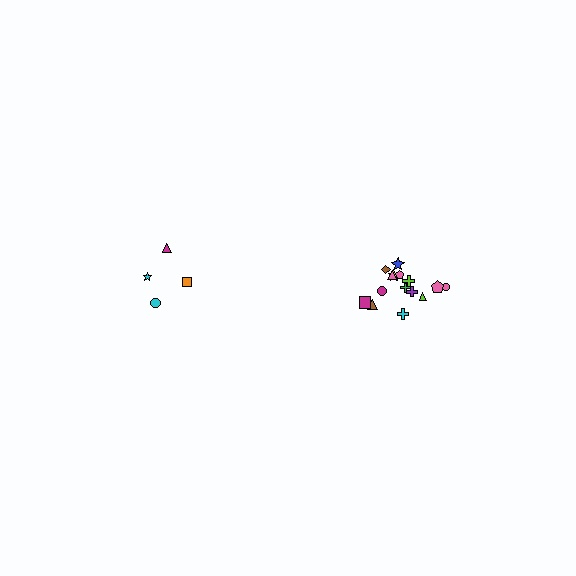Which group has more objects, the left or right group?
The right group.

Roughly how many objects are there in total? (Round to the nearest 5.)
Roughly 20 objects in total.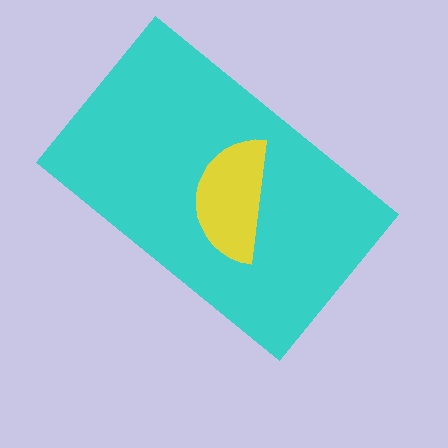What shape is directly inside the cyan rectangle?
The yellow semicircle.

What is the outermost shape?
The cyan rectangle.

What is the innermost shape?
The yellow semicircle.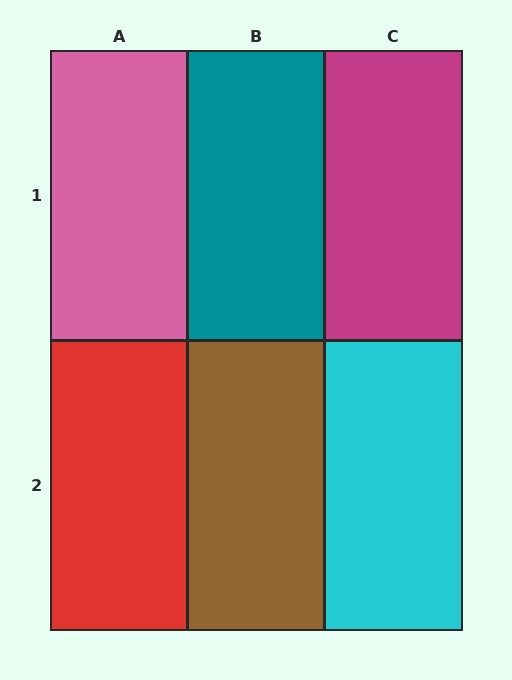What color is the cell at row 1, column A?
Pink.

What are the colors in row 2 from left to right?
Red, brown, cyan.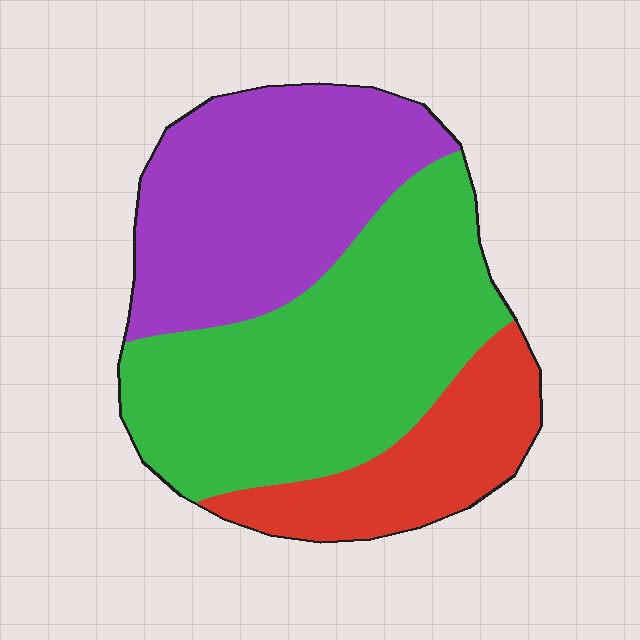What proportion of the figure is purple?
Purple takes up about one third (1/3) of the figure.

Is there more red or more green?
Green.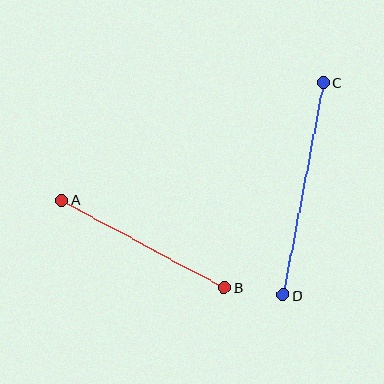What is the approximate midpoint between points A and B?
The midpoint is at approximately (143, 244) pixels.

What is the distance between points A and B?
The distance is approximately 185 pixels.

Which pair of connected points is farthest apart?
Points C and D are farthest apart.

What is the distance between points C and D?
The distance is approximately 217 pixels.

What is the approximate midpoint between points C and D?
The midpoint is at approximately (303, 189) pixels.